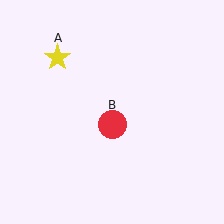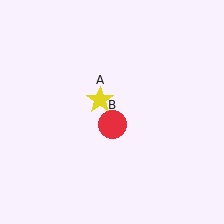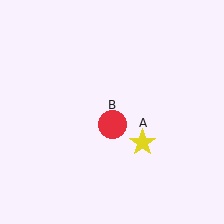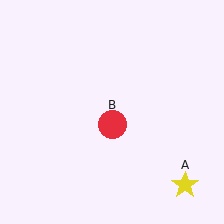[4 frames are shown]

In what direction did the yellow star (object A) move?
The yellow star (object A) moved down and to the right.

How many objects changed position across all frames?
1 object changed position: yellow star (object A).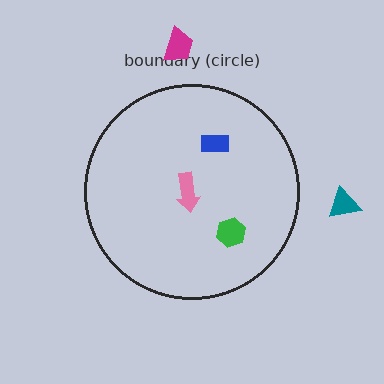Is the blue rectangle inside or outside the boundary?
Inside.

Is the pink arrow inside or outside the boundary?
Inside.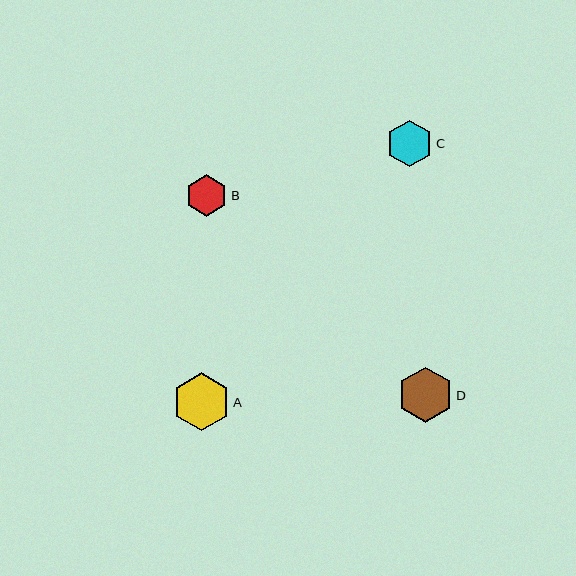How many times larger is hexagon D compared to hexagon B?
Hexagon D is approximately 1.3 times the size of hexagon B.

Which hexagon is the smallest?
Hexagon B is the smallest with a size of approximately 42 pixels.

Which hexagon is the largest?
Hexagon A is the largest with a size of approximately 58 pixels.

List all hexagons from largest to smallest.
From largest to smallest: A, D, C, B.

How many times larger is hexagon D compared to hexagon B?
Hexagon D is approximately 1.3 times the size of hexagon B.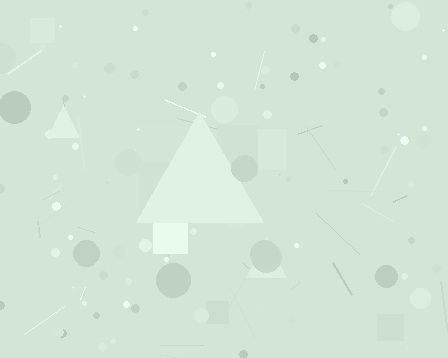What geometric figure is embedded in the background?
A triangle is embedded in the background.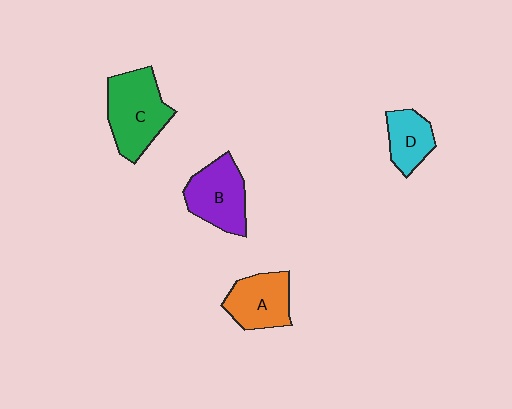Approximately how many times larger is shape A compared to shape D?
Approximately 1.3 times.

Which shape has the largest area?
Shape C (green).